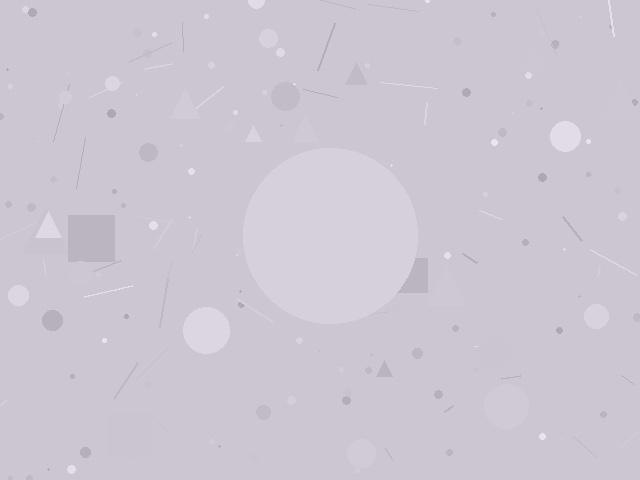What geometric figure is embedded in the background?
A circle is embedded in the background.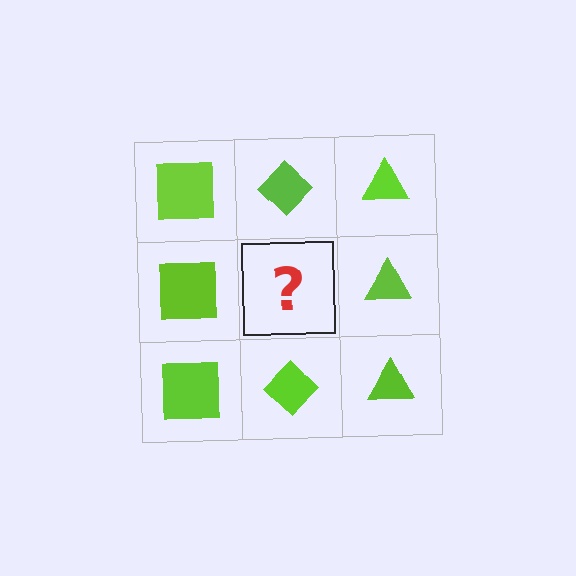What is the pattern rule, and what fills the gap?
The rule is that each column has a consistent shape. The gap should be filled with a lime diamond.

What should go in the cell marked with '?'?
The missing cell should contain a lime diamond.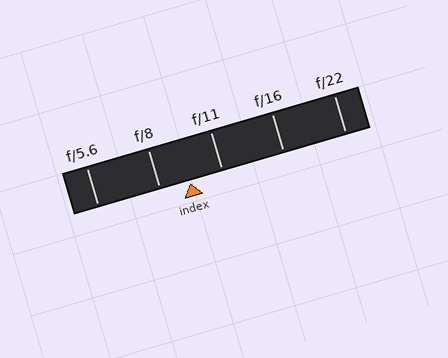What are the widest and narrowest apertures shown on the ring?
The widest aperture shown is f/5.6 and the narrowest is f/22.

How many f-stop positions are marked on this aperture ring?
There are 5 f-stop positions marked.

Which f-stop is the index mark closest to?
The index mark is closest to f/8.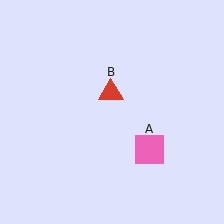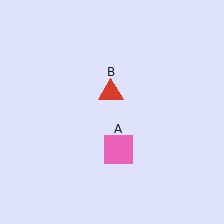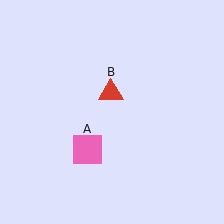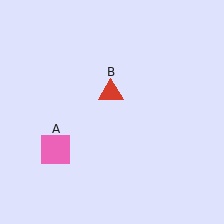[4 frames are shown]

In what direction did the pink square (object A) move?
The pink square (object A) moved left.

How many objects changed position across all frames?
1 object changed position: pink square (object A).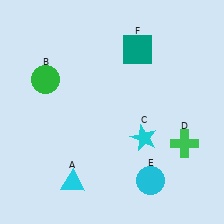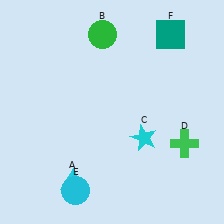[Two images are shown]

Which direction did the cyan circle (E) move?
The cyan circle (E) moved left.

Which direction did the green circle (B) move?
The green circle (B) moved right.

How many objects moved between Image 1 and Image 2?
3 objects moved between the two images.